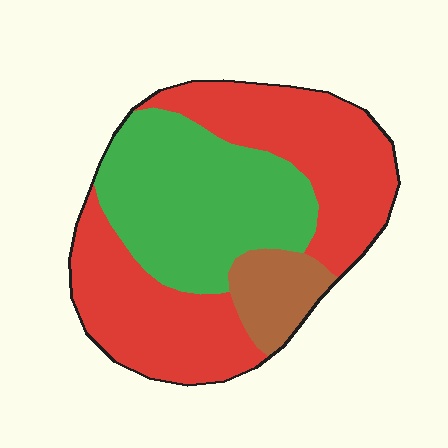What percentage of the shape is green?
Green takes up about three eighths (3/8) of the shape.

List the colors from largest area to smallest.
From largest to smallest: red, green, brown.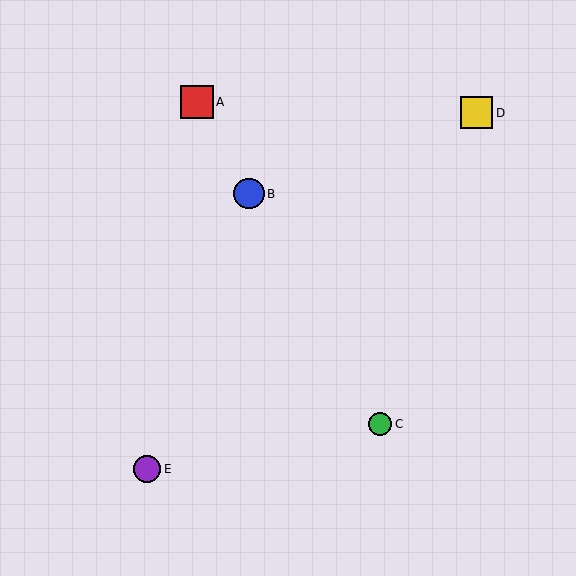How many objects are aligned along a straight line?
3 objects (A, B, C) are aligned along a straight line.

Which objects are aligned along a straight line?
Objects A, B, C are aligned along a straight line.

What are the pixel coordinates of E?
Object E is at (147, 469).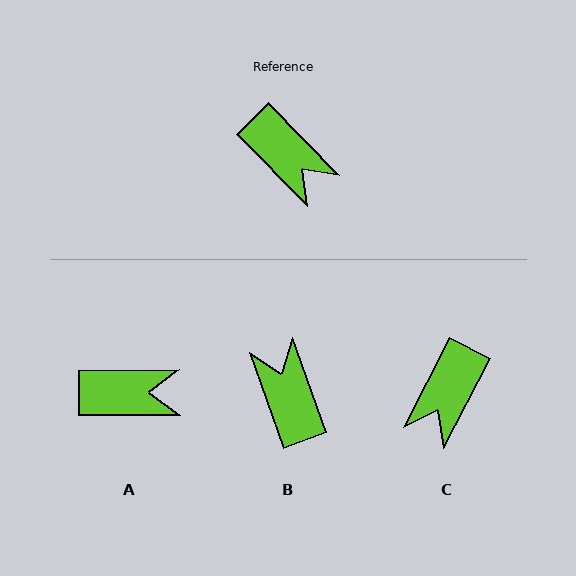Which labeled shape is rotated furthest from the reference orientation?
B, about 156 degrees away.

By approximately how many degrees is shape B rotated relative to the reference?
Approximately 156 degrees counter-clockwise.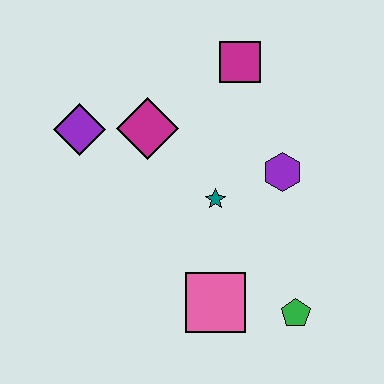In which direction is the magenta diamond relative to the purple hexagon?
The magenta diamond is to the left of the purple hexagon.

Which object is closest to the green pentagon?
The pink square is closest to the green pentagon.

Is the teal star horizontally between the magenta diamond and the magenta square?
Yes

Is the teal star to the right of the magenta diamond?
Yes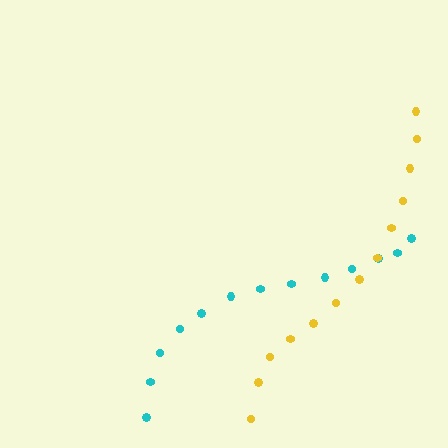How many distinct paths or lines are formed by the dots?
There are 2 distinct paths.